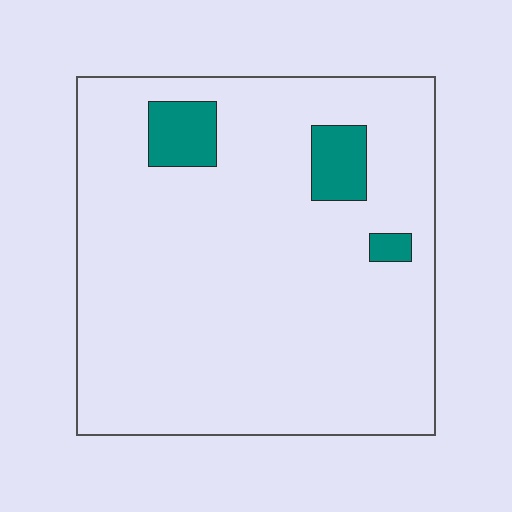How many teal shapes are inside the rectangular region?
3.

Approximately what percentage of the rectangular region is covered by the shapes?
Approximately 10%.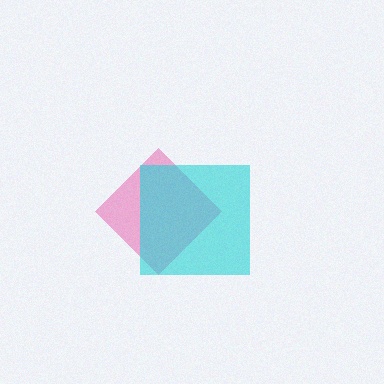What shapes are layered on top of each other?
The layered shapes are: a pink diamond, a cyan square.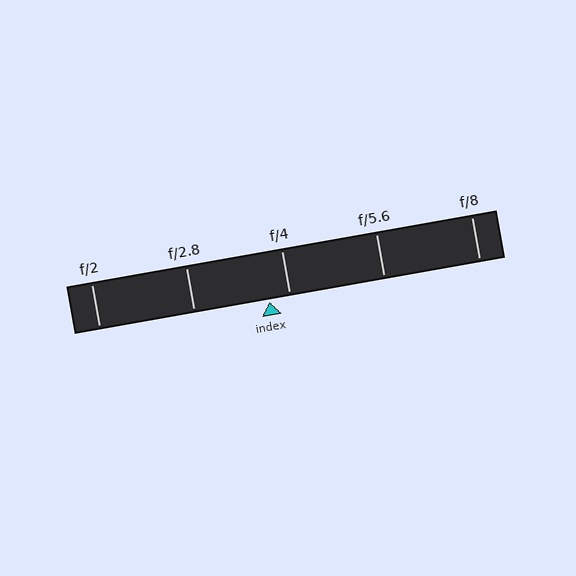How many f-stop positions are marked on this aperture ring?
There are 5 f-stop positions marked.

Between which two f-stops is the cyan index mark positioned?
The index mark is between f/2.8 and f/4.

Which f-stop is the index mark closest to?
The index mark is closest to f/4.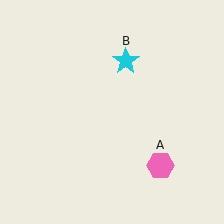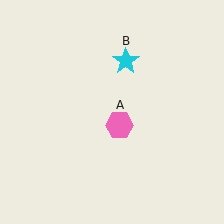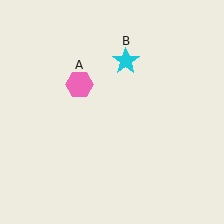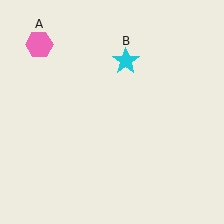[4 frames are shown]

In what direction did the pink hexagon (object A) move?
The pink hexagon (object A) moved up and to the left.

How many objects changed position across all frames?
1 object changed position: pink hexagon (object A).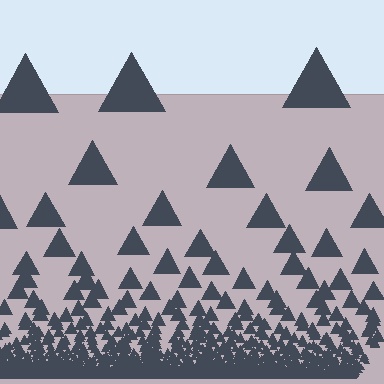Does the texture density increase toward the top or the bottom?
Density increases toward the bottom.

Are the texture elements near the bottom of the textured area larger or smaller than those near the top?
Smaller. The gradient is inverted — elements near the bottom are smaller and denser.